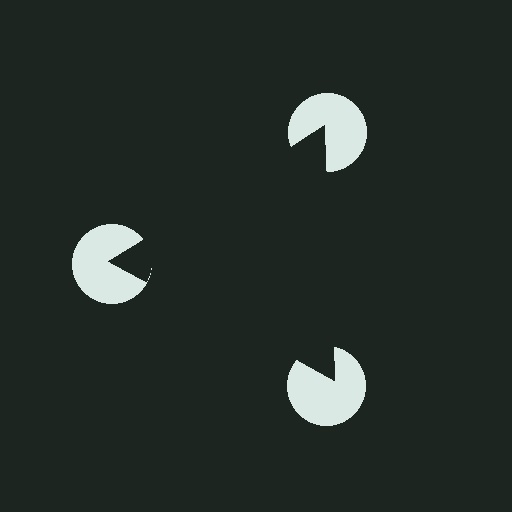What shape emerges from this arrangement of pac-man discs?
An illusory triangle — its edges are inferred from the aligned wedge cuts in the pac-man discs, not physically drawn.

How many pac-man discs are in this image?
There are 3 — one at each vertex of the illusory triangle.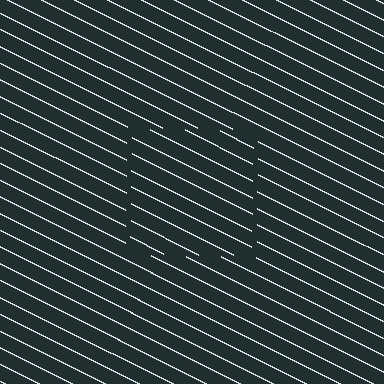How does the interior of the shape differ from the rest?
The interior of the shape contains the same grating, shifted by half a period — the contour is defined by the phase discontinuity where line-ends from the inner and outer gratings abut.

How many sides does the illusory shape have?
4 sides — the line-ends trace a square.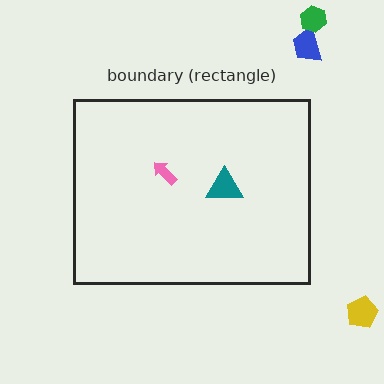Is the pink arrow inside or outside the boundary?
Inside.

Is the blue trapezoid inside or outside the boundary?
Outside.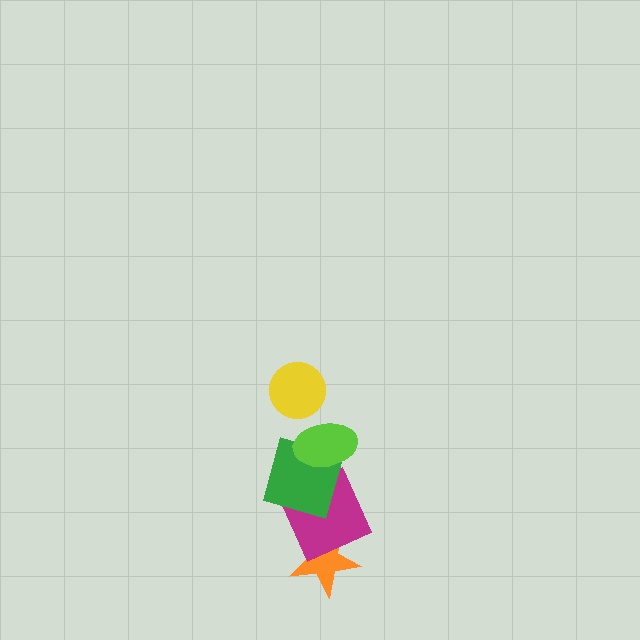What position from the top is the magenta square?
The magenta square is 4th from the top.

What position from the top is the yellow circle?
The yellow circle is 1st from the top.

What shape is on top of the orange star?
The magenta square is on top of the orange star.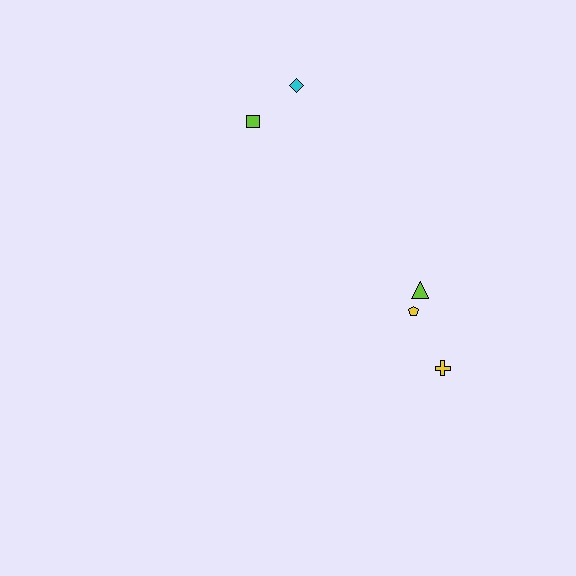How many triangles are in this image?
There is 1 triangle.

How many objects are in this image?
There are 5 objects.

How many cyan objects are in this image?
There is 1 cyan object.